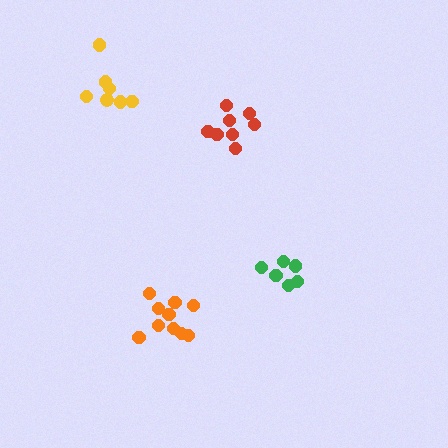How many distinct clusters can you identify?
There are 4 distinct clusters.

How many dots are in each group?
Group 1: 10 dots, Group 2: 8 dots, Group 3: 6 dots, Group 4: 7 dots (31 total).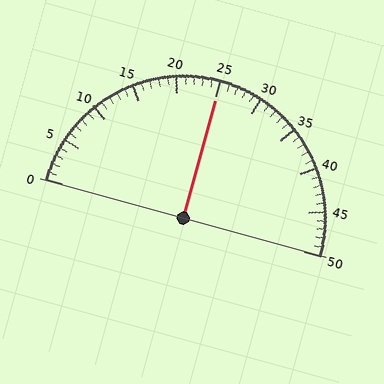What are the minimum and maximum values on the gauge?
The gauge ranges from 0 to 50.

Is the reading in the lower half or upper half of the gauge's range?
The reading is in the upper half of the range (0 to 50).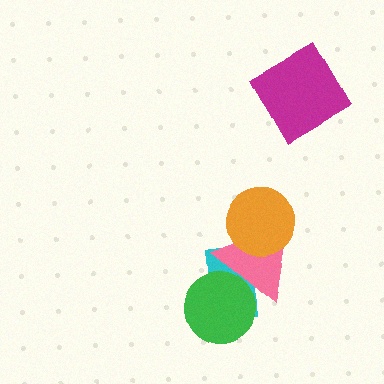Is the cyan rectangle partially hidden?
Yes, it is partially covered by another shape.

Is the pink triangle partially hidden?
Yes, it is partially covered by another shape.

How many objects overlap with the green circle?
2 objects overlap with the green circle.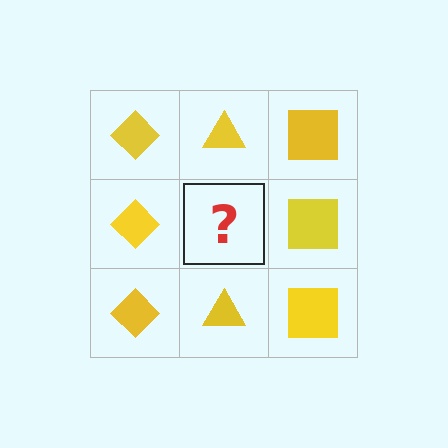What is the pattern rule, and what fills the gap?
The rule is that each column has a consistent shape. The gap should be filled with a yellow triangle.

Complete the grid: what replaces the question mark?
The question mark should be replaced with a yellow triangle.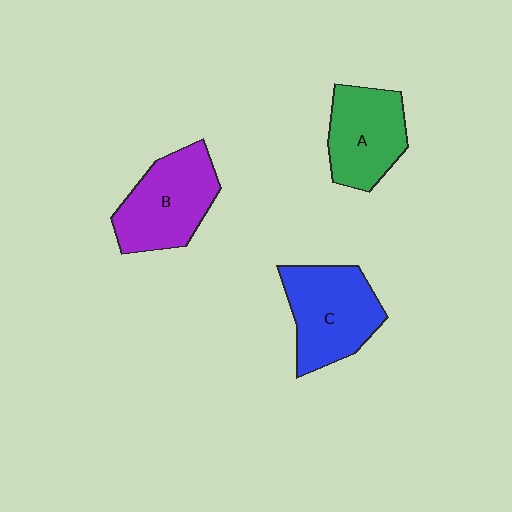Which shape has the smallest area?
Shape A (green).